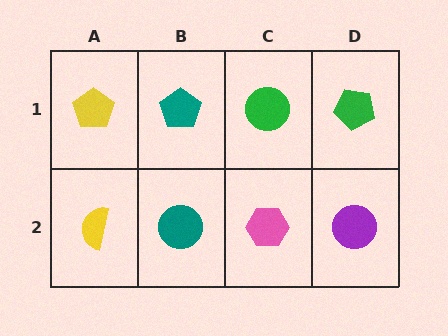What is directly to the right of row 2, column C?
A purple circle.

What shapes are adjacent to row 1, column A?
A yellow semicircle (row 2, column A), a teal pentagon (row 1, column B).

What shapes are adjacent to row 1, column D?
A purple circle (row 2, column D), a green circle (row 1, column C).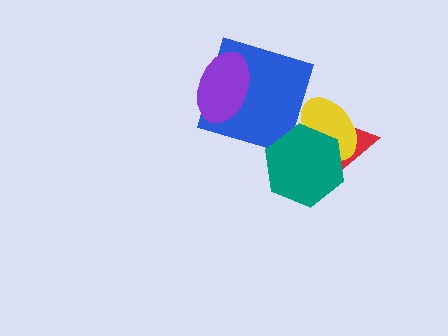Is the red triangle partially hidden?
Yes, it is partially covered by another shape.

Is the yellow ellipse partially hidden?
Yes, it is partially covered by another shape.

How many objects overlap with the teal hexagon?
2 objects overlap with the teal hexagon.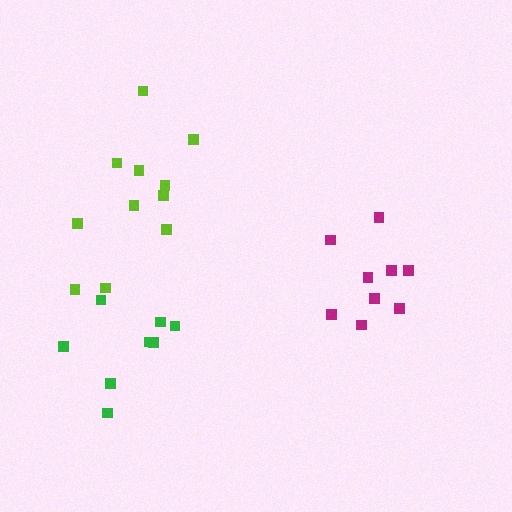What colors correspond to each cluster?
The clusters are colored: green, magenta, lime.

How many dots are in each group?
Group 1: 8 dots, Group 2: 9 dots, Group 3: 11 dots (28 total).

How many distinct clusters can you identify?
There are 3 distinct clusters.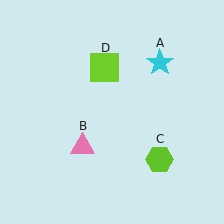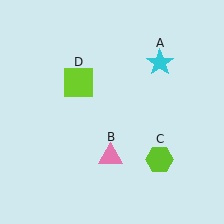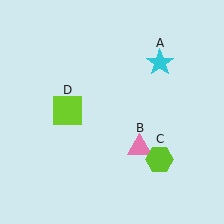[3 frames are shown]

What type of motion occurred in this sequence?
The pink triangle (object B), lime square (object D) rotated counterclockwise around the center of the scene.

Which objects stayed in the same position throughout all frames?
Cyan star (object A) and lime hexagon (object C) remained stationary.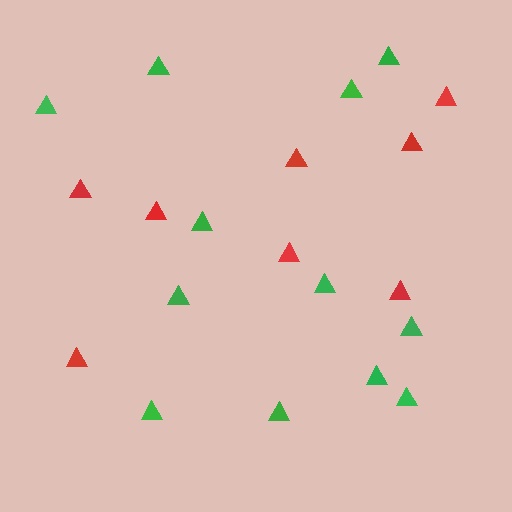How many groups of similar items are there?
There are 2 groups: one group of red triangles (8) and one group of green triangles (12).